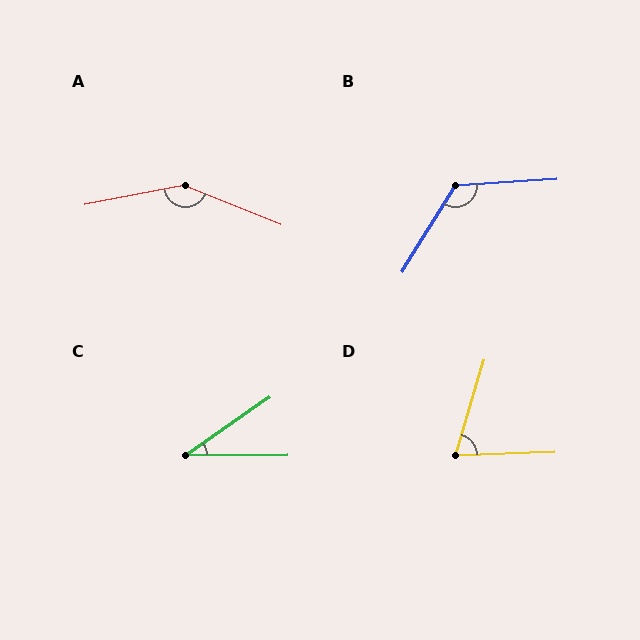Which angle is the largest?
A, at approximately 147 degrees.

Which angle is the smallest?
C, at approximately 35 degrees.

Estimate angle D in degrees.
Approximately 72 degrees.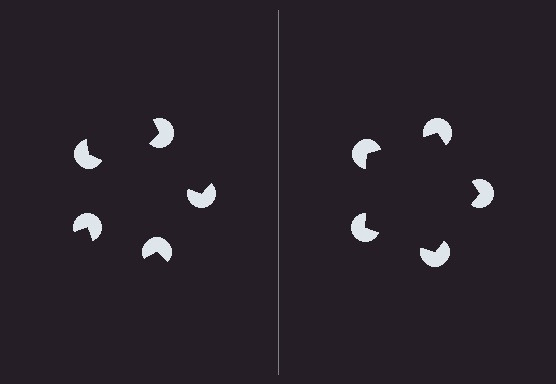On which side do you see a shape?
An illusory pentagon appears on the right side. On the left side the wedge cuts are rotated, so no coherent shape forms.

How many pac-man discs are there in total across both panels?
10 — 5 on each side.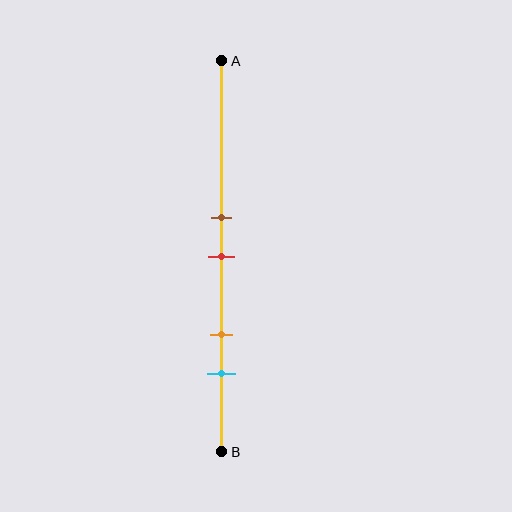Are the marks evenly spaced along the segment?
No, the marks are not evenly spaced.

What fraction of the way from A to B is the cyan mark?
The cyan mark is approximately 80% (0.8) of the way from A to B.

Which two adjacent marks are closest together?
The brown and red marks are the closest adjacent pair.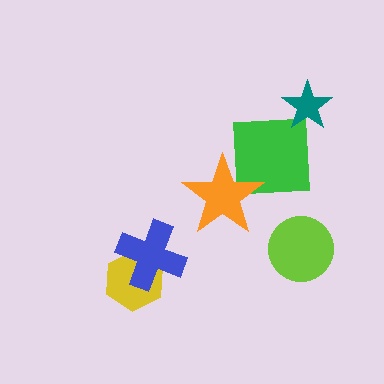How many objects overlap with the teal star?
0 objects overlap with the teal star.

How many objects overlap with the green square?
1 object overlaps with the green square.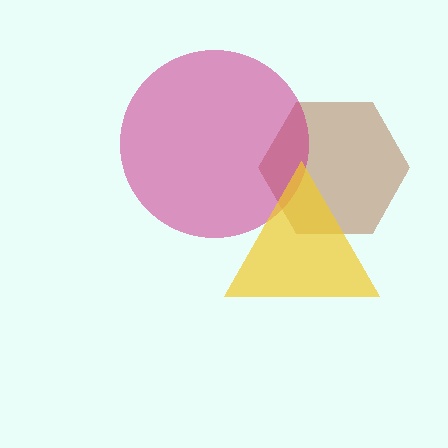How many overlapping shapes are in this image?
There are 3 overlapping shapes in the image.